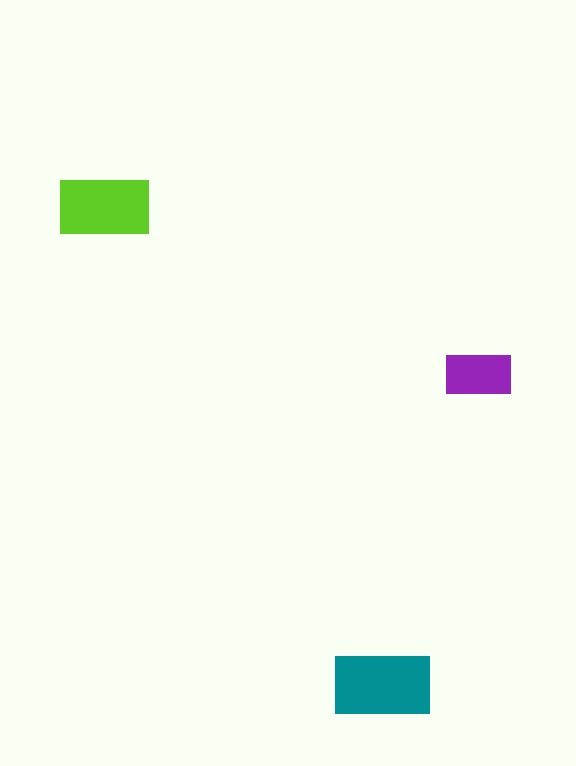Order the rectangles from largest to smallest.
the teal one, the lime one, the purple one.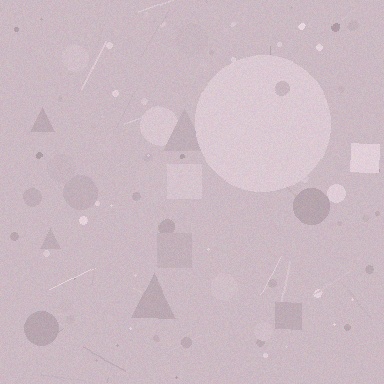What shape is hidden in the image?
A circle is hidden in the image.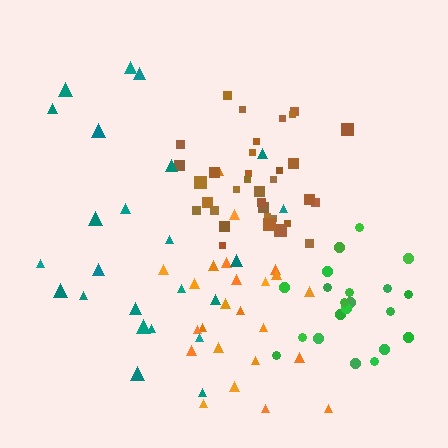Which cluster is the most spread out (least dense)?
Teal.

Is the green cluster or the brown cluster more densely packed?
Brown.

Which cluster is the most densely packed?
Brown.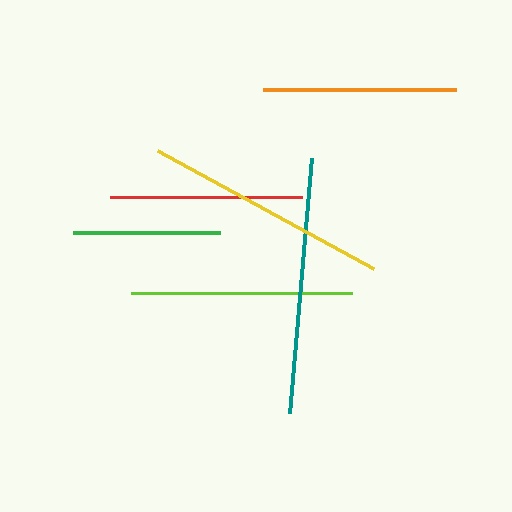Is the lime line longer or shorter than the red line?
The lime line is longer than the red line.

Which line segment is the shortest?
The green line is the shortest at approximately 148 pixels.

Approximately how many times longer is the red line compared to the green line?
The red line is approximately 1.3 times the length of the green line.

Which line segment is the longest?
The teal line is the longest at approximately 256 pixels.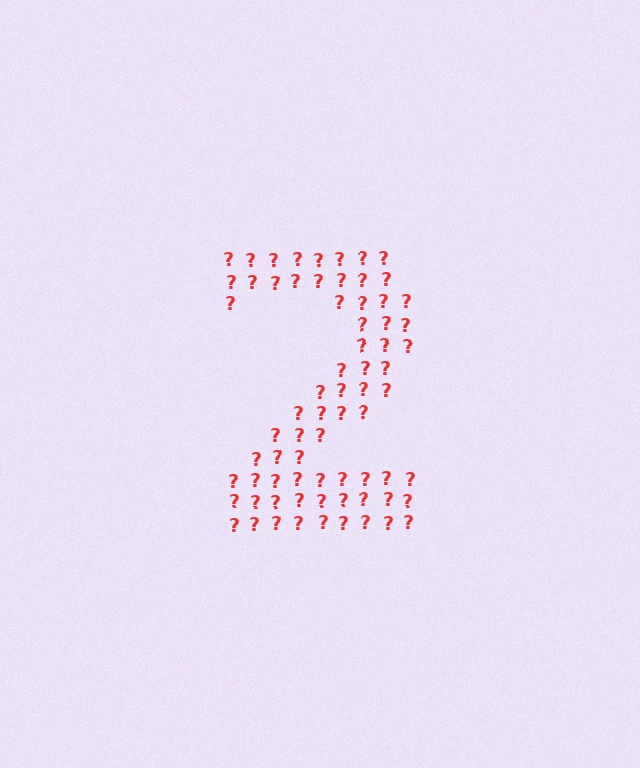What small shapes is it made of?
It is made of small question marks.